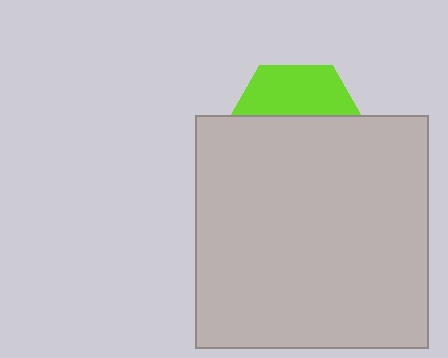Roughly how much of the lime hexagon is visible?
A small part of it is visible (roughly 37%).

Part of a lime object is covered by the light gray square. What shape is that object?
It is a hexagon.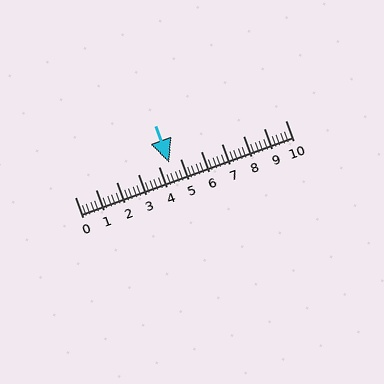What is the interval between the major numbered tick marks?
The major tick marks are spaced 1 units apart.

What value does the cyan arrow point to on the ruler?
The cyan arrow points to approximately 4.5.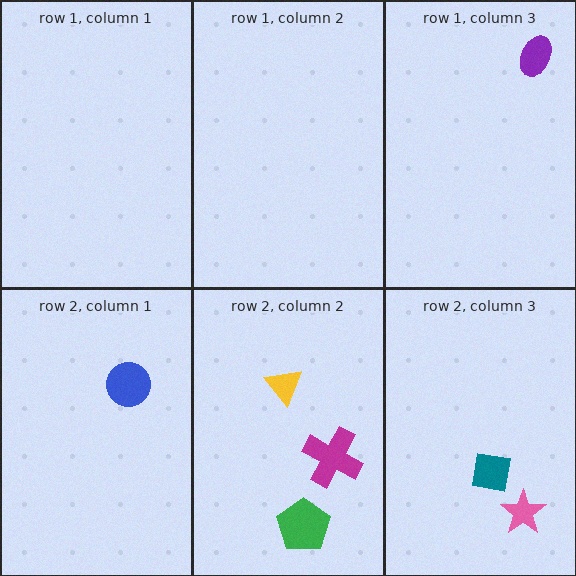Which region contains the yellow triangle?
The row 2, column 2 region.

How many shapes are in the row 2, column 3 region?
2.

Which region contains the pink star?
The row 2, column 3 region.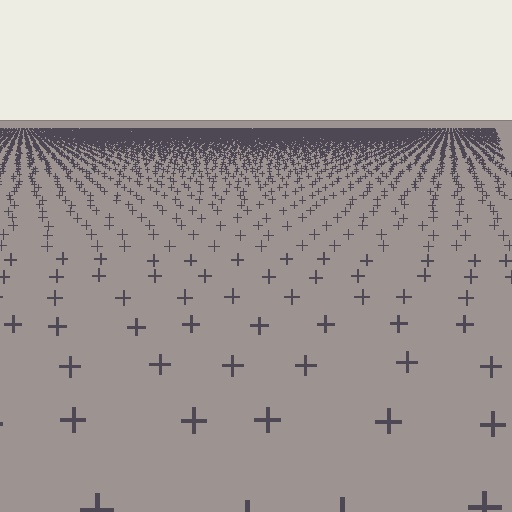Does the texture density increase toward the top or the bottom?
Density increases toward the top.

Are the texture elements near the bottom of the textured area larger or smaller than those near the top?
Larger. Near the bottom, elements are closer to the viewer and appear at a bigger on-screen size.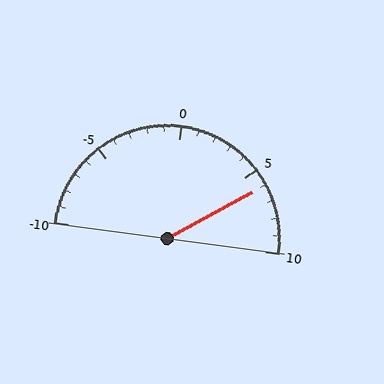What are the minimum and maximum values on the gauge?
The gauge ranges from -10 to 10.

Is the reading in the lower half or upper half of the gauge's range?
The reading is in the upper half of the range (-10 to 10).